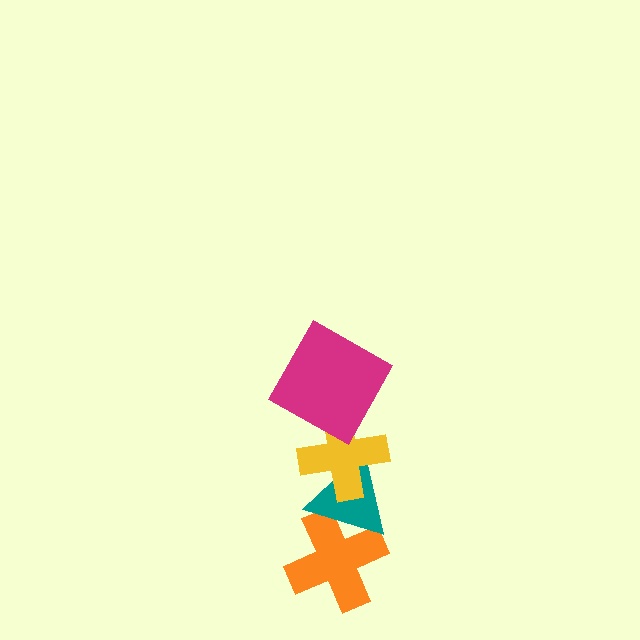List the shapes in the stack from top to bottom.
From top to bottom: the magenta square, the yellow cross, the teal triangle, the orange cross.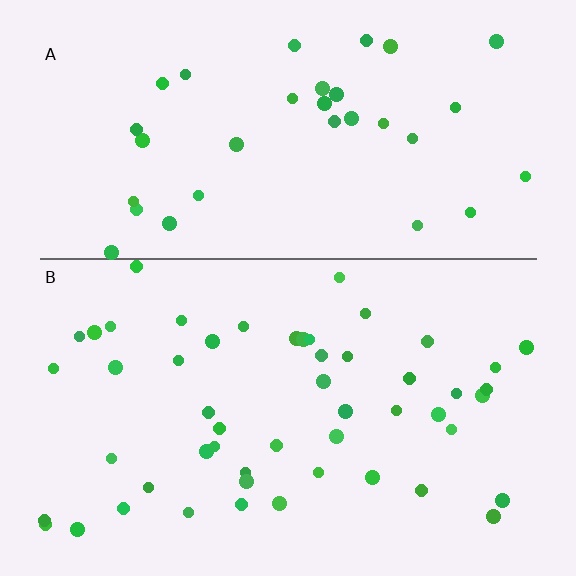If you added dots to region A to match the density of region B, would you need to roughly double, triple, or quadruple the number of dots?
Approximately double.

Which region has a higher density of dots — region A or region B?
B (the bottom).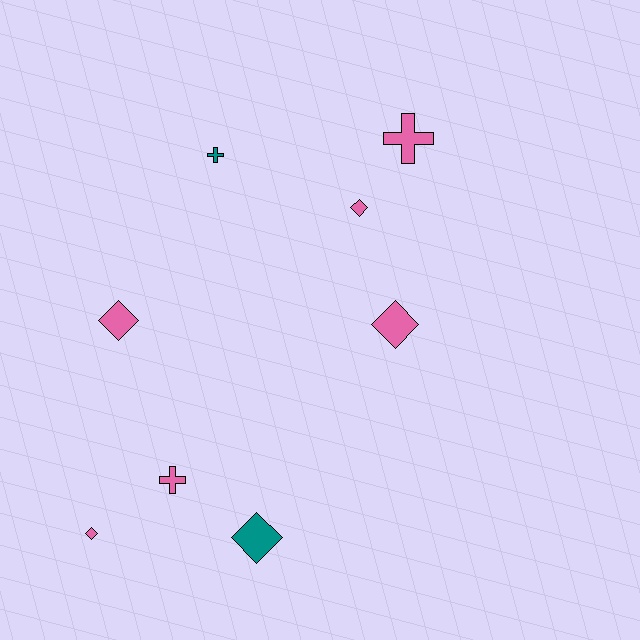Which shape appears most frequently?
Diamond, with 5 objects.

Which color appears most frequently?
Pink, with 6 objects.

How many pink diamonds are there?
There are 4 pink diamonds.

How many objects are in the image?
There are 8 objects.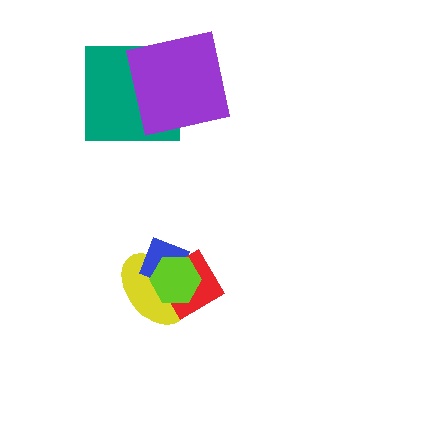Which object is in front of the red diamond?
The lime hexagon is in front of the red diamond.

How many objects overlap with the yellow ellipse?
3 objects overlap with the yellow ellipse.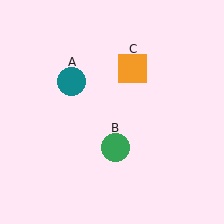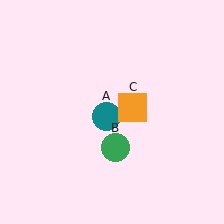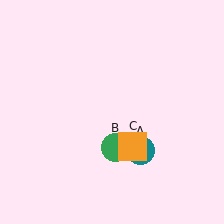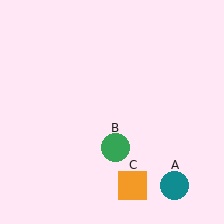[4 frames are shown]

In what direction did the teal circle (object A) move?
The teal circle (object A) moved down and to the right.